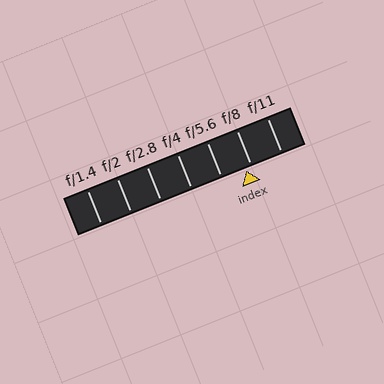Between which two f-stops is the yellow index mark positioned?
The index mark is between f/5.6 and f/8.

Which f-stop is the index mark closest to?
The index mark is closest to f/8.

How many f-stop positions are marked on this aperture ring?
There are 7 f-stop positions marked.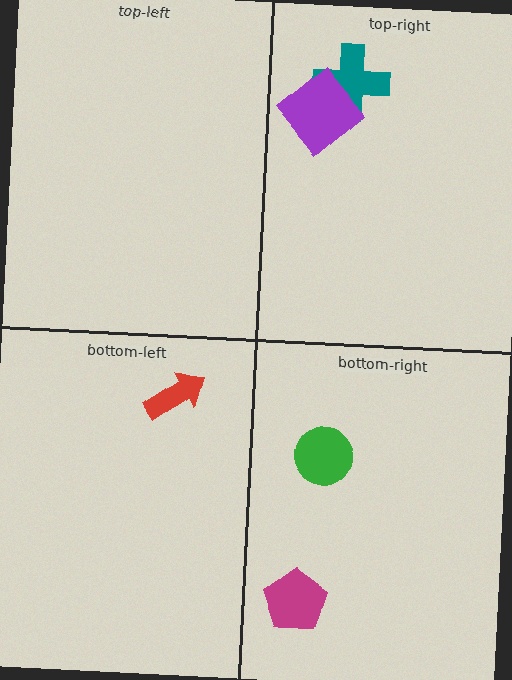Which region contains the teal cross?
The top-right region.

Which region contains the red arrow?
The bottom-left region.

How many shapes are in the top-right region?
2.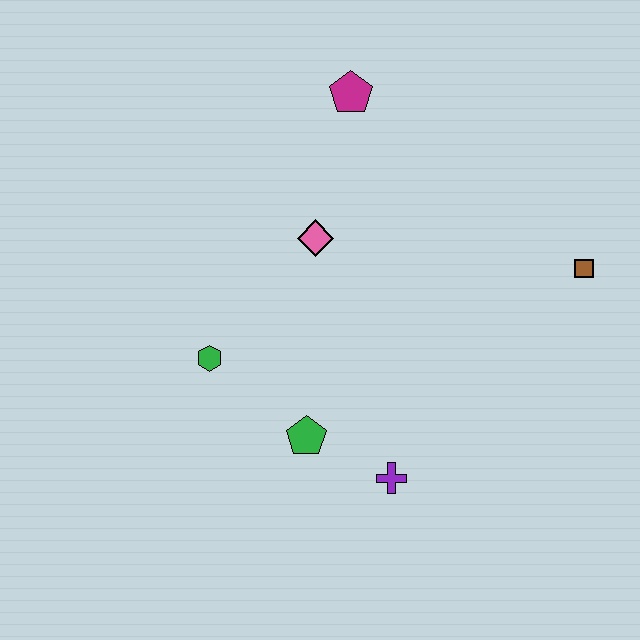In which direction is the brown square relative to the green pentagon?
The brown square is to the right of the green pentagon.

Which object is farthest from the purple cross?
The magenta pentagon is farthest from the purple cross.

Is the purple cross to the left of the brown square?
Yes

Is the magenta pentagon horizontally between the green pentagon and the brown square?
Yes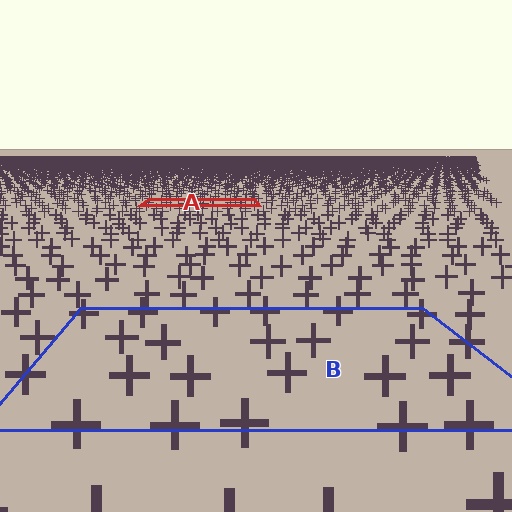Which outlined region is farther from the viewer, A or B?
Region A is farther from the viewer — the texture elements inside it appear smaller and more densely packed.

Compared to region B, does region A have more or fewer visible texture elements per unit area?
Region A has more texture elements per unit area — they are packed more densely because it is farther away.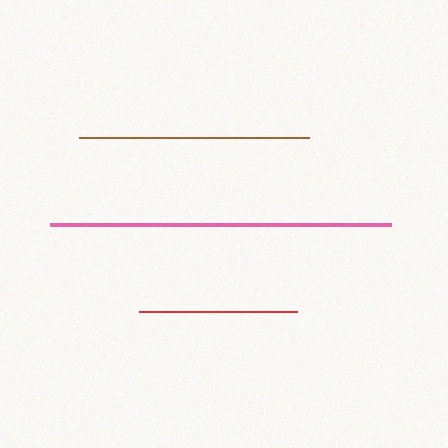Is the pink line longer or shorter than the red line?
The pink line is longer than the red line.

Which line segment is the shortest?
The red line is the shortest at approximately 158 pixels.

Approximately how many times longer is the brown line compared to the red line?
The brown line is approximately 1.5 times the length of the red line.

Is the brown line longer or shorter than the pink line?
The pink line is longer than the brown line.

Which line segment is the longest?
The pink line is the longest at approximately 340 pixels.